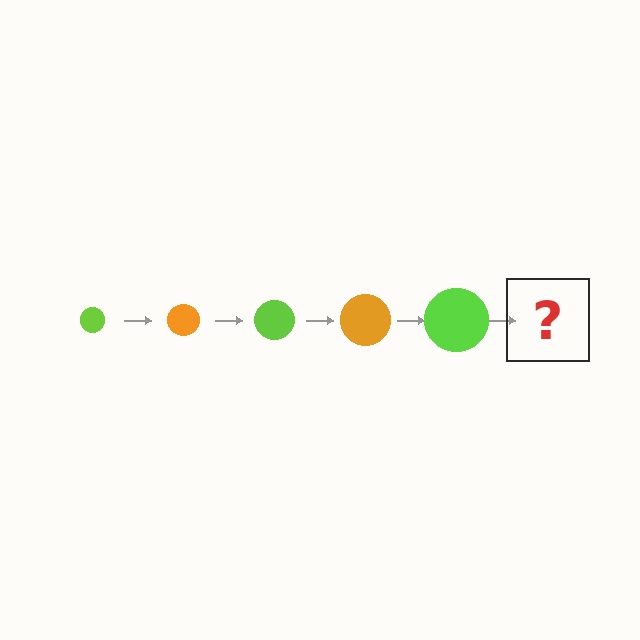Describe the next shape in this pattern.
It should be an orange circle, larger than the previous one.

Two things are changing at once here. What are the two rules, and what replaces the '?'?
The two rules are that the circle grows larger each step and the color cycles through lime and orange. The '?' should be an orange circle, larger than the previous one.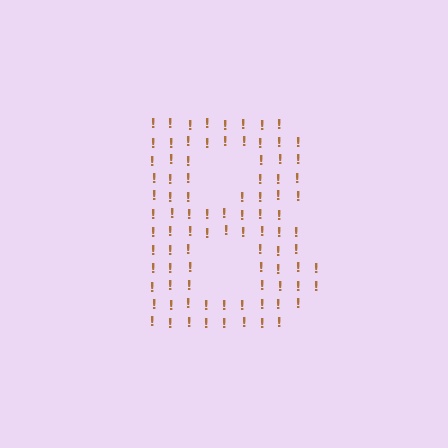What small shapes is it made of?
It is made of small exclamation marks.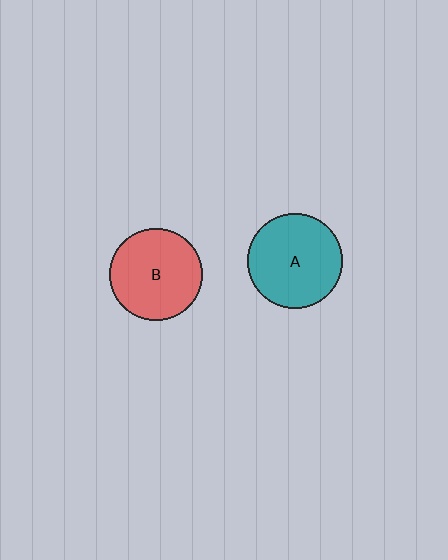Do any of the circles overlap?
No, none of the circles overlap.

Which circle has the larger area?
Circle A (teal).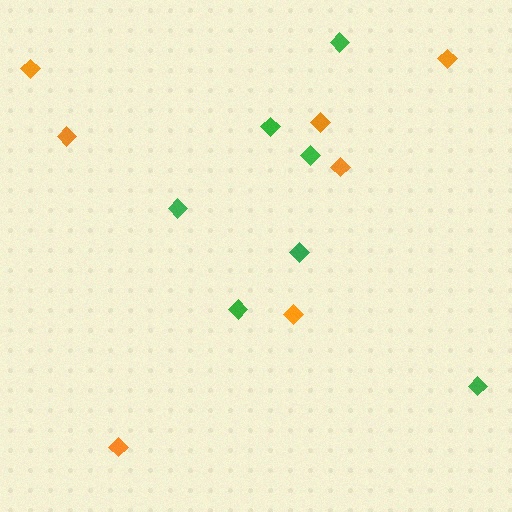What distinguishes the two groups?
There are 2 groups: one group of green diamonds (7) and one group of orange diamonds (7).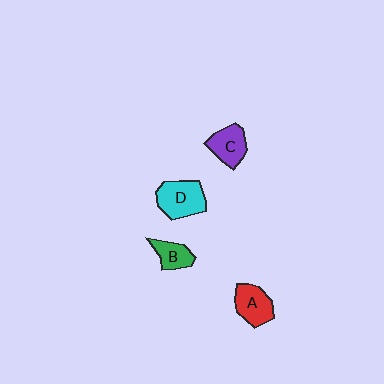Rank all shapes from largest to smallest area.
From largest to smallest: D (cyan), A (red), C (purple), B (green).